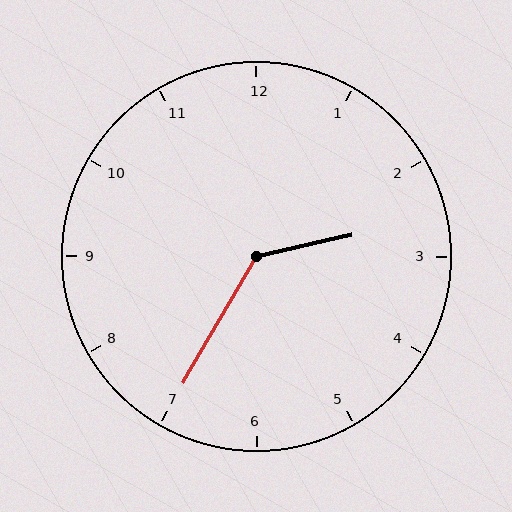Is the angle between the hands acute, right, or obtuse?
It is obtuse.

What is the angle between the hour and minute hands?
Approximately 132 degrees.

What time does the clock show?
2:35.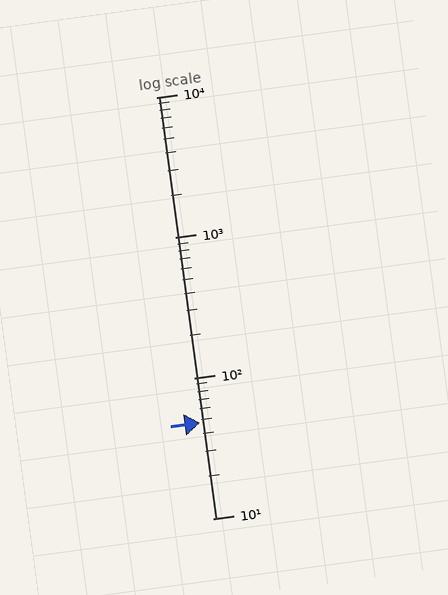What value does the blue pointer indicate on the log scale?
The pointer indicates approximately 48.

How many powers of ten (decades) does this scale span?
The scale spans 3 decades, from 10 to 10000.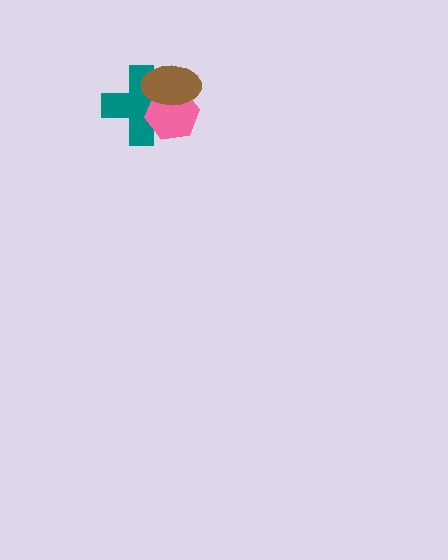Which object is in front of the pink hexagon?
The brown ellipse is in front of the pink hexagon.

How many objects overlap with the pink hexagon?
2 objects overlap with the pink hexagon.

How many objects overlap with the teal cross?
2 objects overlap with the teal cross.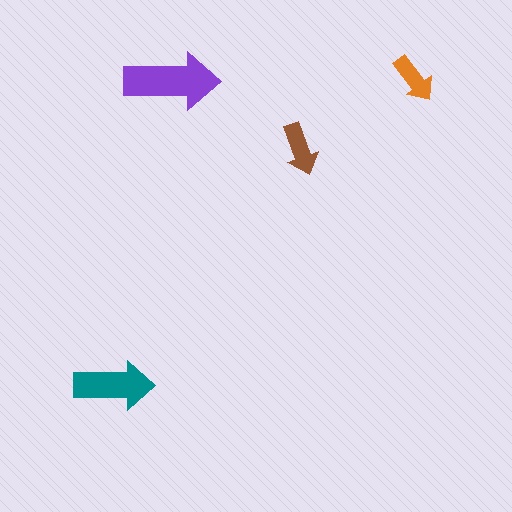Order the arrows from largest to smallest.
the purple one, the teal one, the brown one, the orange one.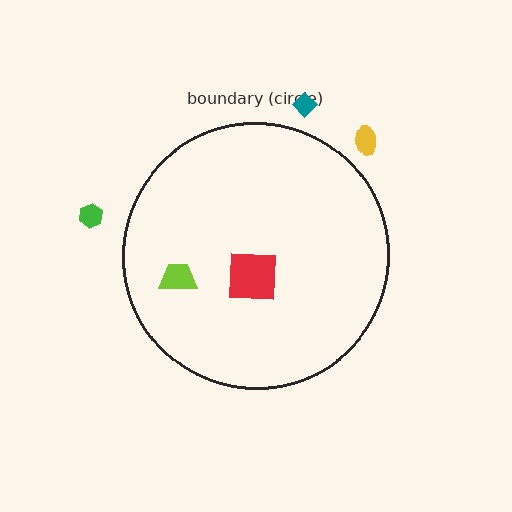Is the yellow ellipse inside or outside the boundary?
Outside.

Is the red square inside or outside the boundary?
Inside.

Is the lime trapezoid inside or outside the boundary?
Inside.